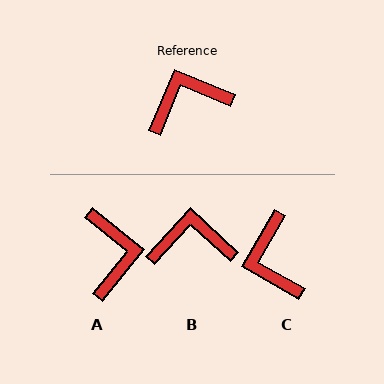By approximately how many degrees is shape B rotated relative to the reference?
Approximately 20 degrees clockwise.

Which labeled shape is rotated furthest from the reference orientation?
A, about 106 degrees away.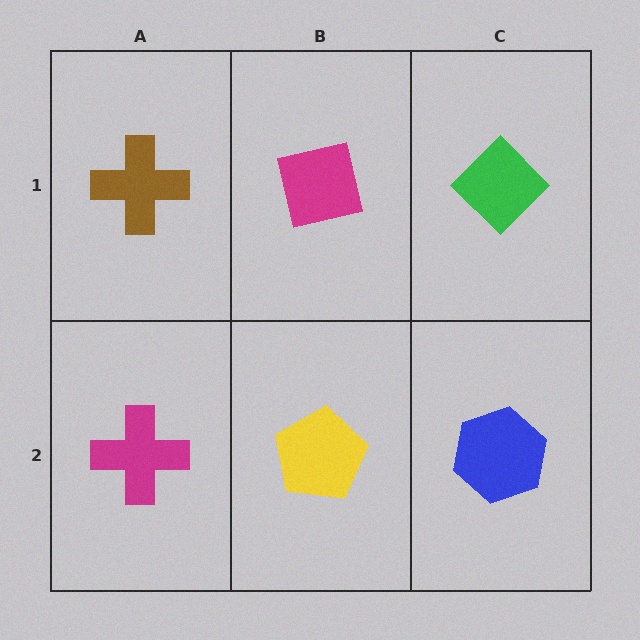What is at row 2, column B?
A yellow pentagon.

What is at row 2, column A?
A magenta cross.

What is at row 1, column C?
A green diamond.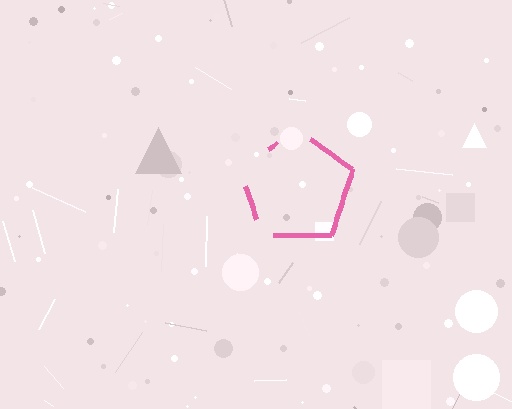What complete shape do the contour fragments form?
The contour fragments form a pentagon.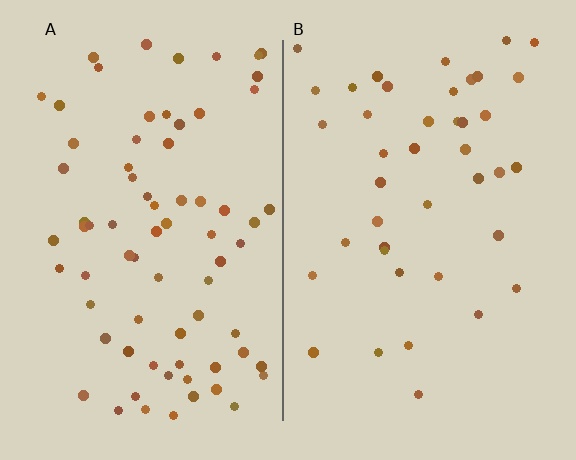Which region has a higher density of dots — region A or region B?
A (the left).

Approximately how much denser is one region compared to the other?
Approximately 1.7× — region A over region B.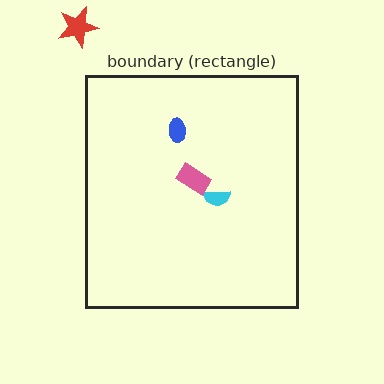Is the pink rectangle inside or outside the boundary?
Inside.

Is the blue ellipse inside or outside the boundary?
Inside.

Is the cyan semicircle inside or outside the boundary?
Inside.